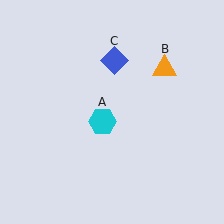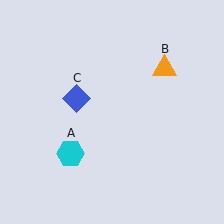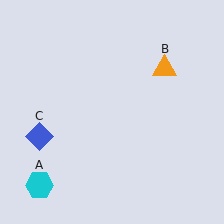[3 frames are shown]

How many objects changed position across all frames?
2 objects changed position: cyan hexagon (object A), blue diamond (object C).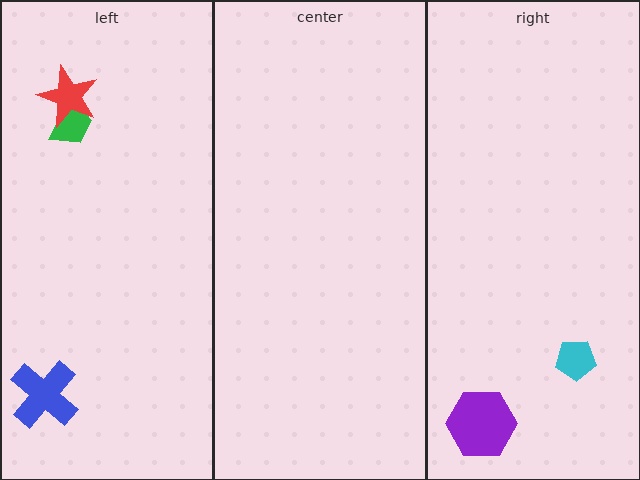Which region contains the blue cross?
The left region.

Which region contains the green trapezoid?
The left region.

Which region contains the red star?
The left region.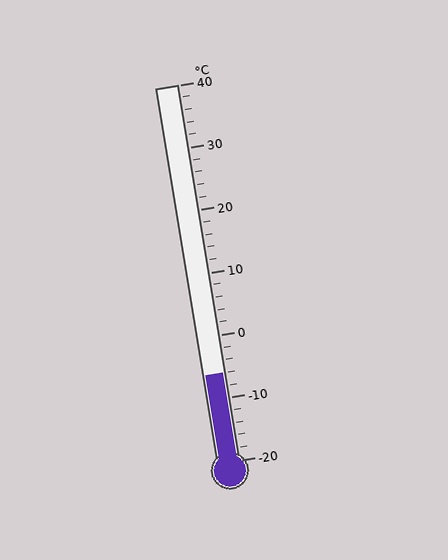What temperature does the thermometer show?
The thermometer shows approximately -6°C.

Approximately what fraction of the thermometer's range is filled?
The thermometer is filled to approximately 25% of its range.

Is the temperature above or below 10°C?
The temperature is below 10°C.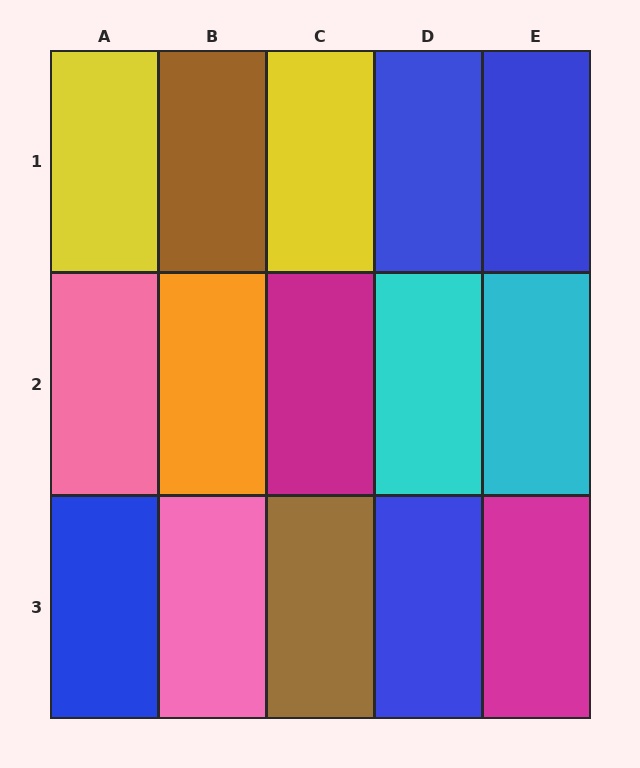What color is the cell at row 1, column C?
Yellow.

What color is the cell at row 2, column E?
Cyan.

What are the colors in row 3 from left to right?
Blue, pink, brown, blue, magenta.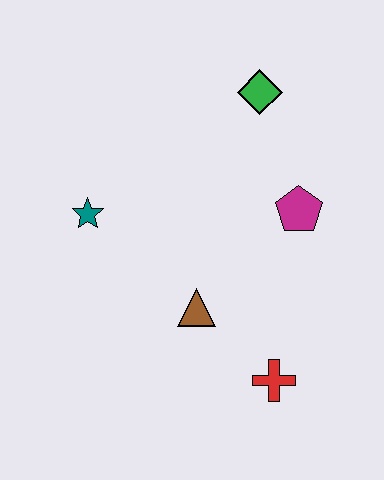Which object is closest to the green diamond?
The magenta pentagon is closest to the green diamond.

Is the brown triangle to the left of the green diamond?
Yes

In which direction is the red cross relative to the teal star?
The red cross is to the right of the teal star.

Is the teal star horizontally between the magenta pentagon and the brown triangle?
No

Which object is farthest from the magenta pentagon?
The teal star is farthest from the magenta pentagon.